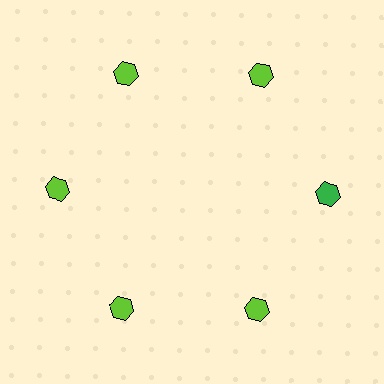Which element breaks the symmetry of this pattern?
The green hexagon at roughly the 3 o'clock position breaks the symmetry. All other shapes are lime hexagons.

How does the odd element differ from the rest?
It has a different color: green instead of lime.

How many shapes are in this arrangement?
There are 6 shapes arranged in a ring pattern.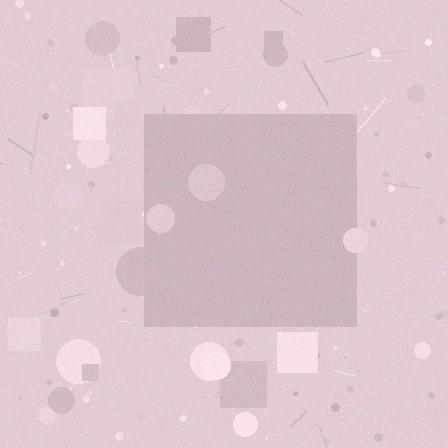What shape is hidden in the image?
A square is hidden in the image.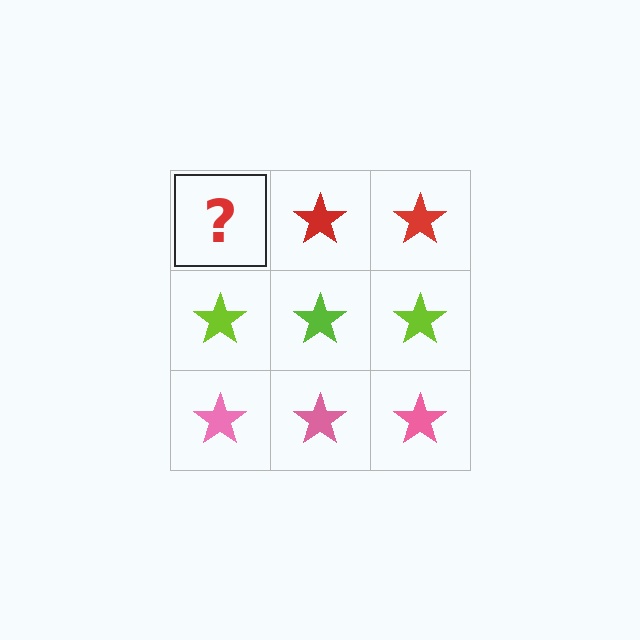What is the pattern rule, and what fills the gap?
The rule is that each row has a consistent color. The gap should be filled with a red star.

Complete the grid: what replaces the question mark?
The question mark should be replaced with a red star.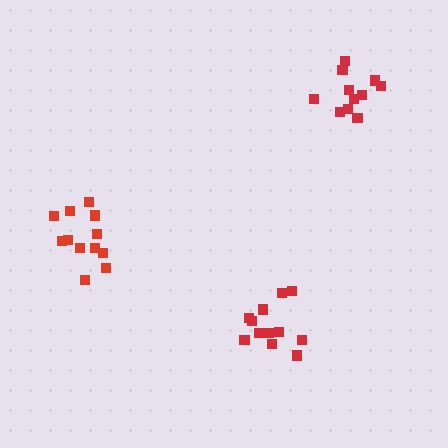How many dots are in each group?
Group 1: 12 dots, Group 2: 12 dots, Group 3: 11 dots (35 total).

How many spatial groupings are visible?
There are 3 spatial groupings.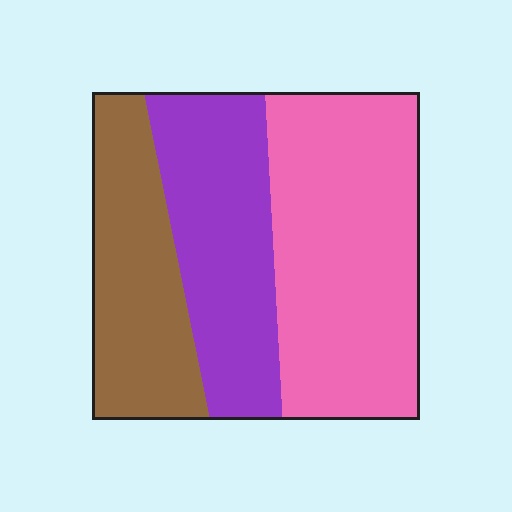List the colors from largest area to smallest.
From largest to smallest: pink, purple, brown.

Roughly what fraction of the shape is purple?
Purple covers 30% of the shape.